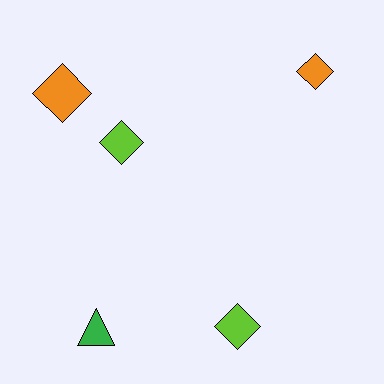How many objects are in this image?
There are 5 objects.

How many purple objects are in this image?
There are no purple objects.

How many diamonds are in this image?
There are 4 diamonds.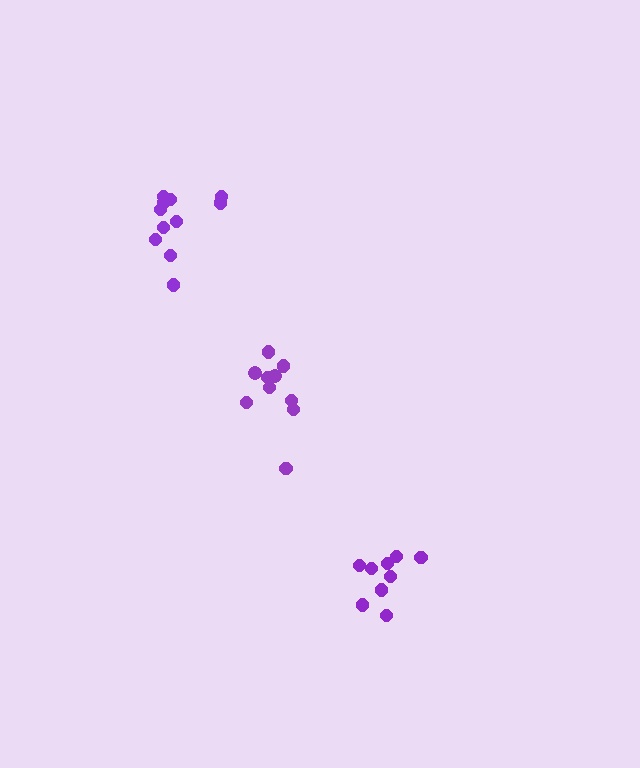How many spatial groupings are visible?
There are 3 spatial groupings.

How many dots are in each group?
Group 1: 11 dots, Group 2: 9 dots, Group 3: 10 dots (30 total).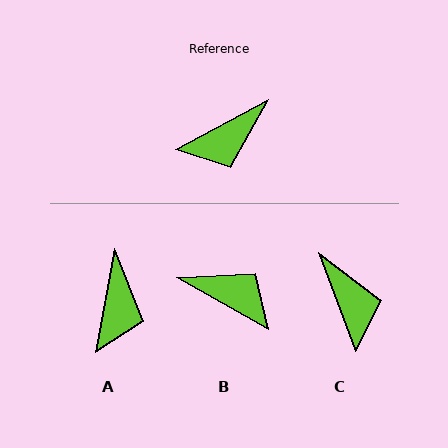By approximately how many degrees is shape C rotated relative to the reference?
Approximately 82 degrees counter-clockwise.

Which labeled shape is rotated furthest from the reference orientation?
B, about 122 degrees away.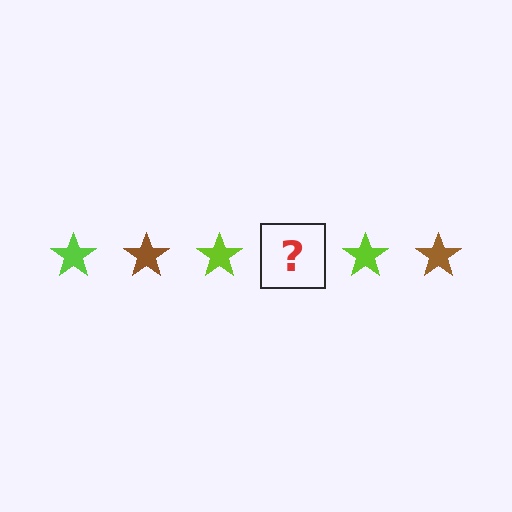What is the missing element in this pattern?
The missing element is a brown star.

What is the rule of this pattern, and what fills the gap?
The rule is that the pattern cycles through lime, brown stars. The gap should be filled with a brown star.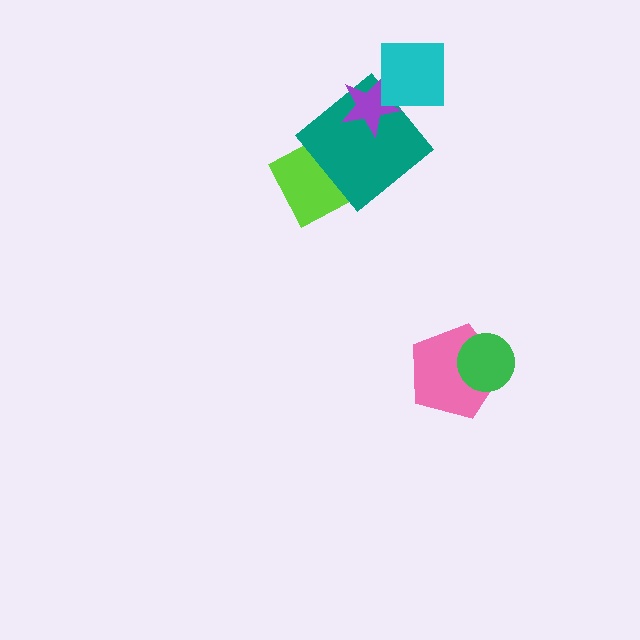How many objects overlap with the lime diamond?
1 object overlaps with the lime diamond.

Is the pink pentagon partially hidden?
Yes, it is partially covered by another shape.